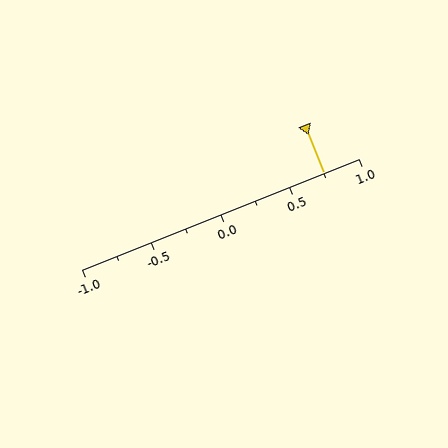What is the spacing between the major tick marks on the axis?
The major ticks are spaced 0.5 apart.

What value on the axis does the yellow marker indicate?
The marker indicates approximately 0.75.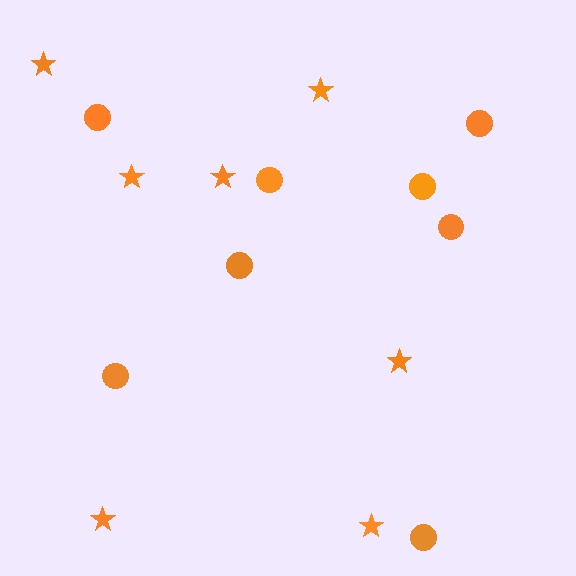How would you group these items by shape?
There are 2 groups: one group of stars (7) and one group of circles (8).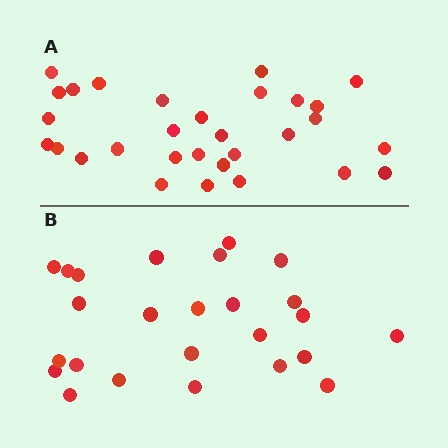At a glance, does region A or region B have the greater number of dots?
Region A (the top region) has more dots.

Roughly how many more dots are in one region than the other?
Region A has about 5 more dots than region B.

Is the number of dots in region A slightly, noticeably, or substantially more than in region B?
Region A has only slightly more — the two regions are fairly close. The ratio is roughly 1.2 to 1.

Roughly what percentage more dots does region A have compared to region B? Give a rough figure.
About 20% more.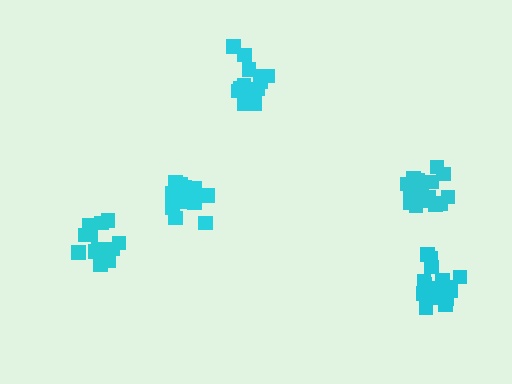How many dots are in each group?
Group 1: 14 dots, Group 2: 14 dots, Group 3: 17 dots, Group 4: 14 dots, Group 5: 17 dots (76 total).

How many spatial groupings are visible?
There are 5 spatial groupings.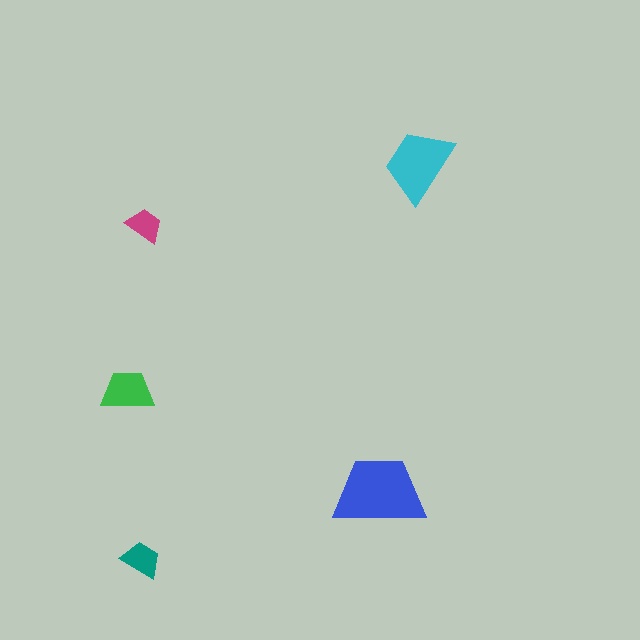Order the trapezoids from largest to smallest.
the blue one, the cyan one, the green one, the teal one, the magenta one.